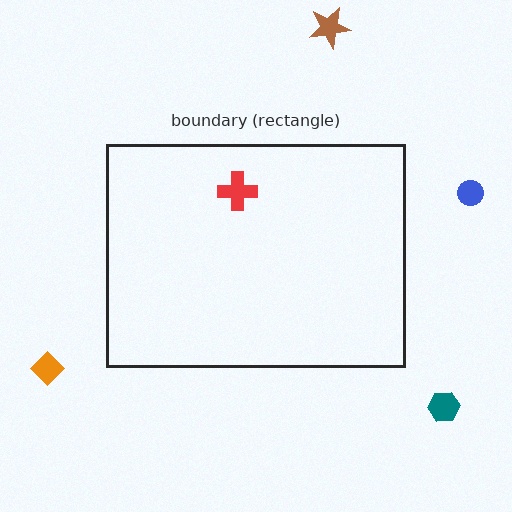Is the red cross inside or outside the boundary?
Inside.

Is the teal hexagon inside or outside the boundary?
Outside.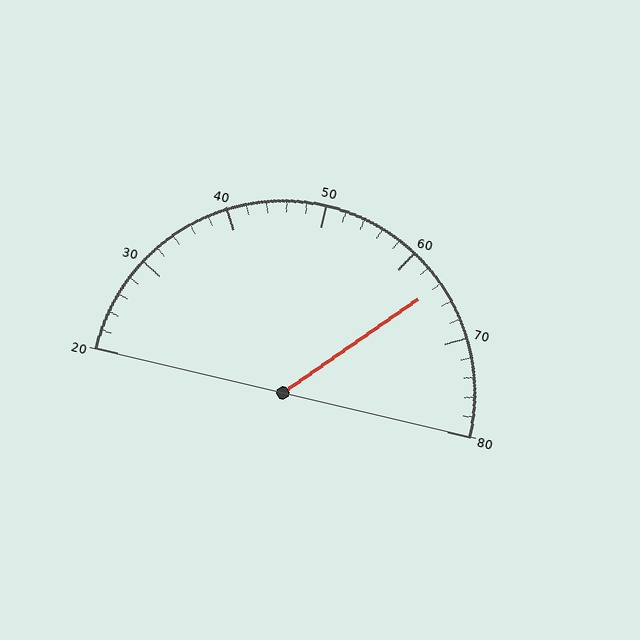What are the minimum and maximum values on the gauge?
The gauge ranges from 20 to 80.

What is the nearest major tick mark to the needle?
The nearest major tick mark is 60.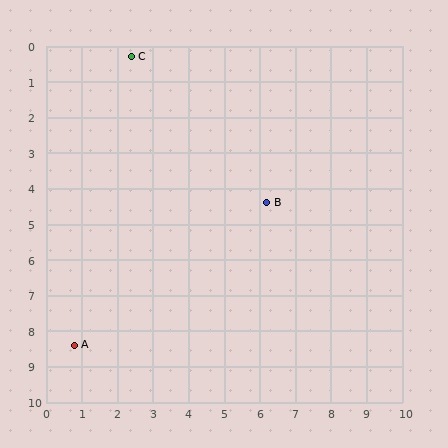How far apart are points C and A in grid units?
Points C and A are about 8.3 grid units apart.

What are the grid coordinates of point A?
Point A is at approximately (0.8, 8.4).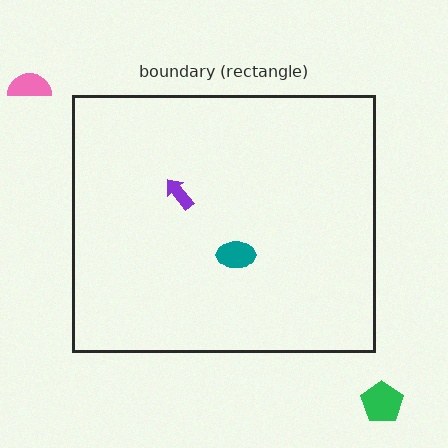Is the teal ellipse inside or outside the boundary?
Inside.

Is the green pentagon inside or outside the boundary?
Outside.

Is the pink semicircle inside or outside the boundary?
Outside.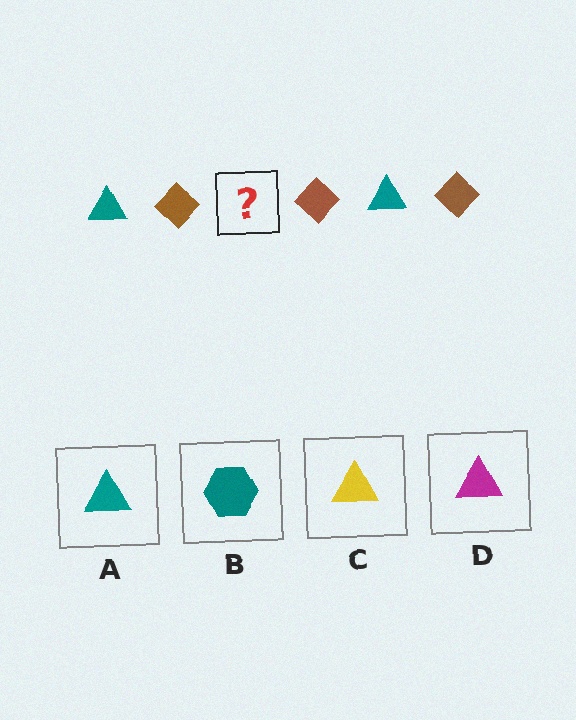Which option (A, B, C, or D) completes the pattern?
A.